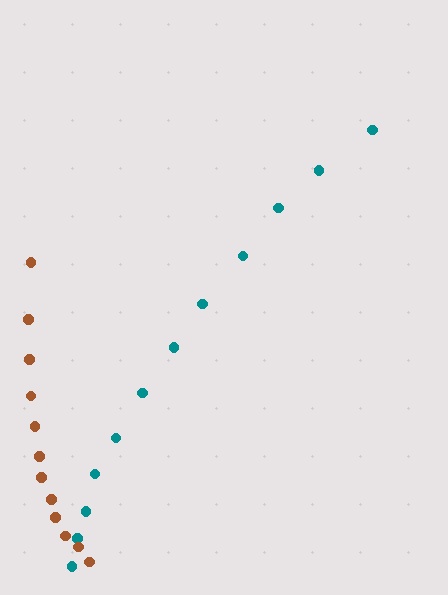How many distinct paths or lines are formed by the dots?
There are 2 distinct paths.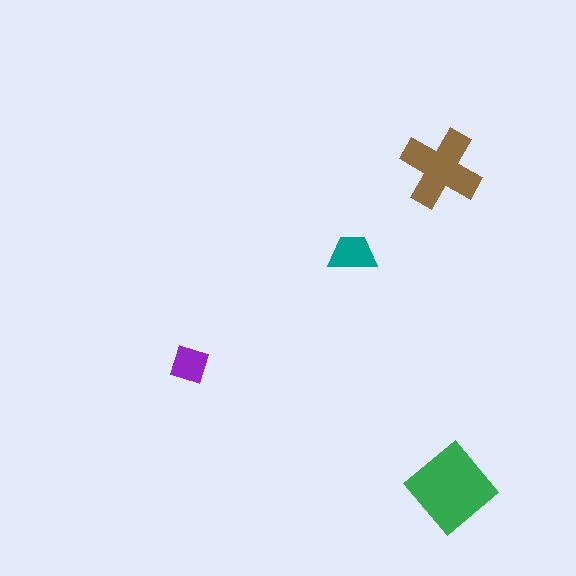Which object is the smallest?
The purple diamond.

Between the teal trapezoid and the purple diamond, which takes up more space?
The teal trapezoid.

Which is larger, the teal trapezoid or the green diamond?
The green diamond.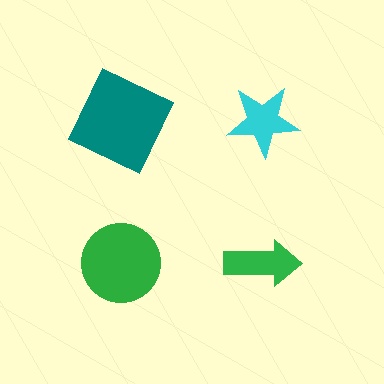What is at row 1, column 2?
A cyan star.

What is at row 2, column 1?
A green circle.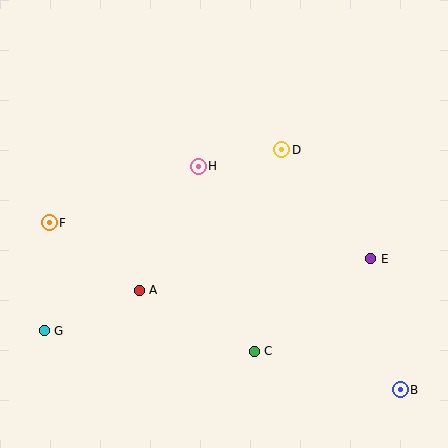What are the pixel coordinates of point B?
Point B is at (400, 390).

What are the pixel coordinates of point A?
Point A is at (139, 290).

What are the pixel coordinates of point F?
Point F is at (49, 223).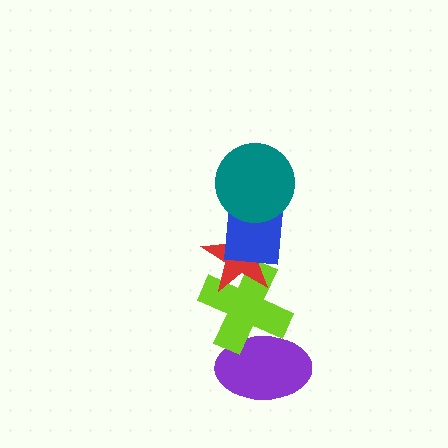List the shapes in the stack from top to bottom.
From top to bottom: the teal circle, the blue square, the red star, the lime cross, the purple ellipse.